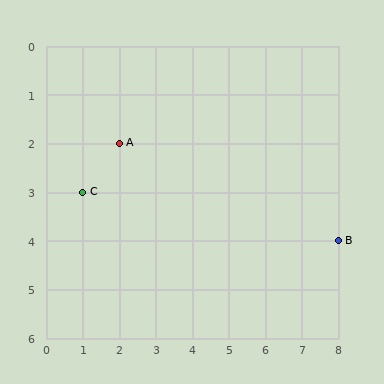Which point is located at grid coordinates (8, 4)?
Point B is at (8, 4).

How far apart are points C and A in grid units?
Points C and A are 1 column and 1 row apart (about 1.4 grid units diagonally).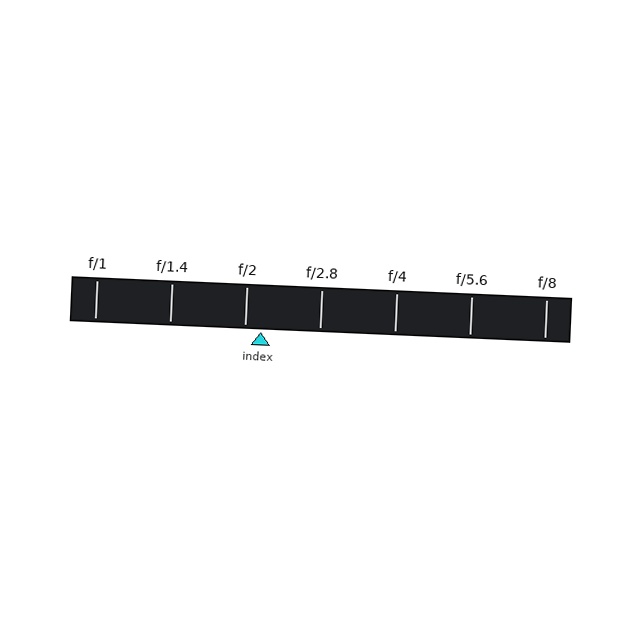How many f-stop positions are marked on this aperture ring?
There are 7 f-stop positions marked.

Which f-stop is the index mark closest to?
The index mark is closest to f/2.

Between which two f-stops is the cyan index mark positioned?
The index mark is between f/2 and f/2.8.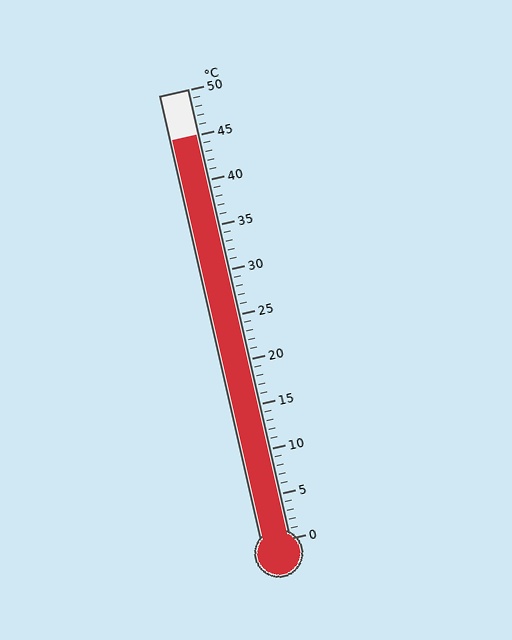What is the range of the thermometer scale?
The thermometer scale ranges from 0°C to 50°C.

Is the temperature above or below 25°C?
The temperature is above 25°C.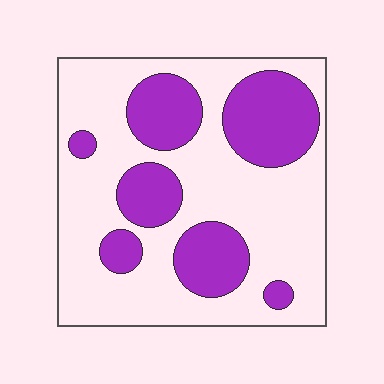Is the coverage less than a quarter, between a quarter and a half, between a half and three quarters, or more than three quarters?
Between a quarter and a half.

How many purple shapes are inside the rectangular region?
7.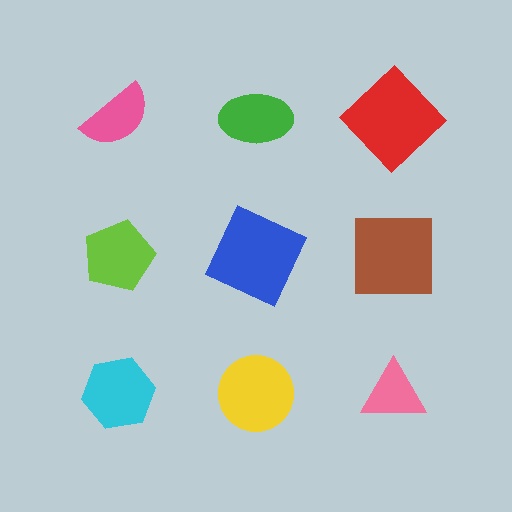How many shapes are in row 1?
3 shapes.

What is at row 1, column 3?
A red diamond.